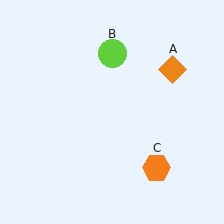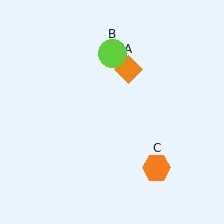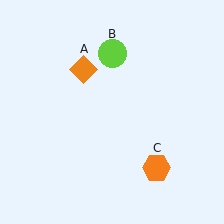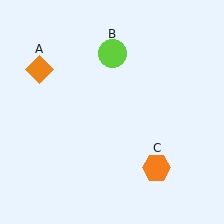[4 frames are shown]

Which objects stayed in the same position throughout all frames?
Lime circle (object B) and orange hexagon (object C) remained stationary.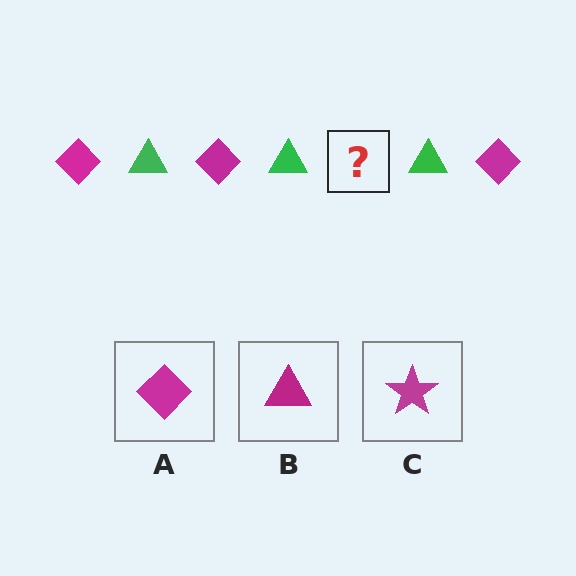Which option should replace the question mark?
Option A.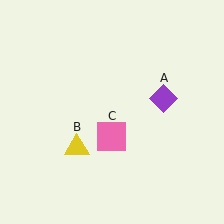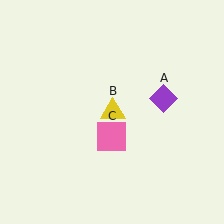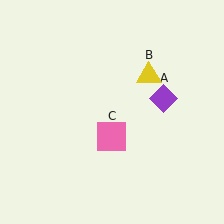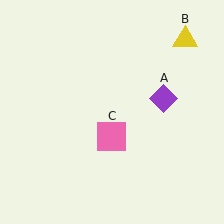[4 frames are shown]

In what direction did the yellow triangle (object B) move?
The yellow triangle (object B) moved up and to the right.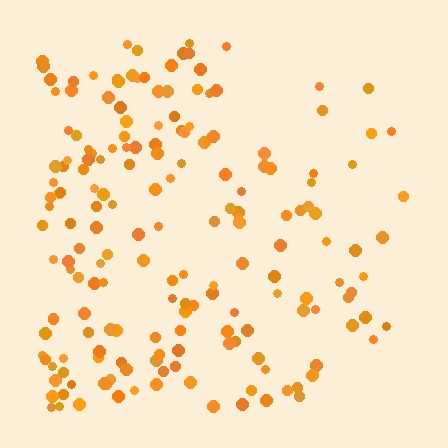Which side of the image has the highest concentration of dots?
The left.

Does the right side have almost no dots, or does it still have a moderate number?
Still a moderate number, just noticeably fewer than the left.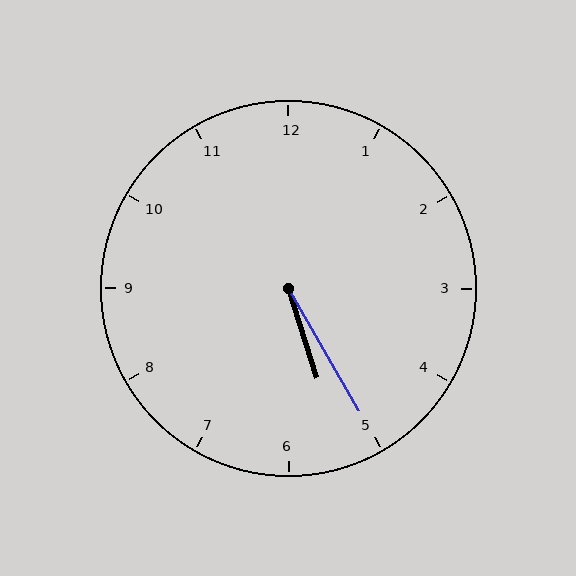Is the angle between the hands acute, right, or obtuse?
It is acute.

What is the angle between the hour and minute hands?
Approximately 12 degrees.